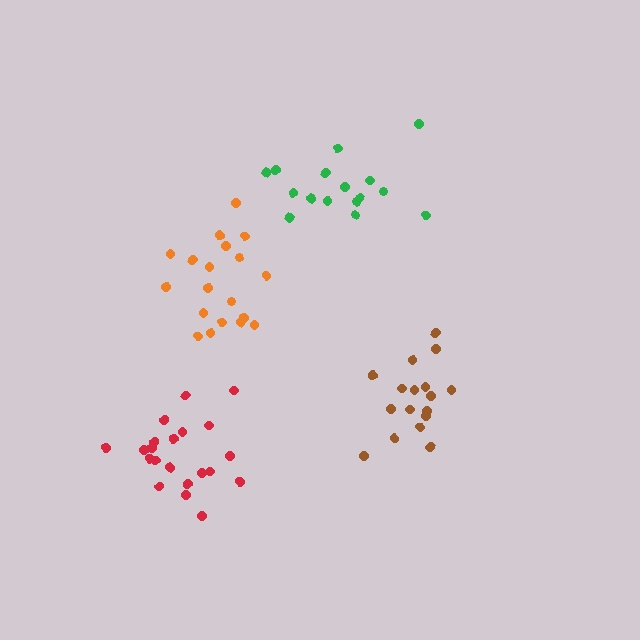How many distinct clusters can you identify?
There are 4 distinct clusters.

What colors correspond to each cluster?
The clusters are colored: green, red, brown, orange.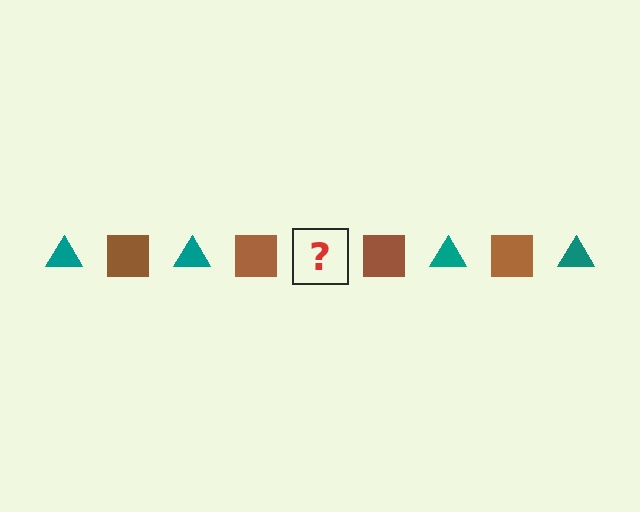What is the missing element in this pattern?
The missing element is a teal triangle.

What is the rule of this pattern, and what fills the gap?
The rule is that the pattern alternates between teal triangle and brown square. The gap should be filled with a teal triangle.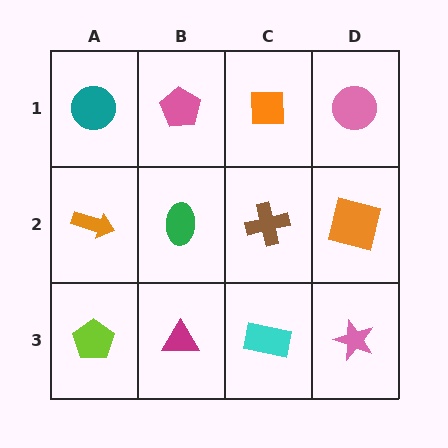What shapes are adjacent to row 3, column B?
A green ellipse (row 2, column B), a lime pentagon (row 3, column A), a cyan rectangle (row 3, column C).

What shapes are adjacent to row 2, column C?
An orange square (row 1, column C), a cyan rectangle (row 3, column C), a green ellipse (row 2, column B), an orange square (row 2, column D).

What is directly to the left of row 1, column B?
A teal circle.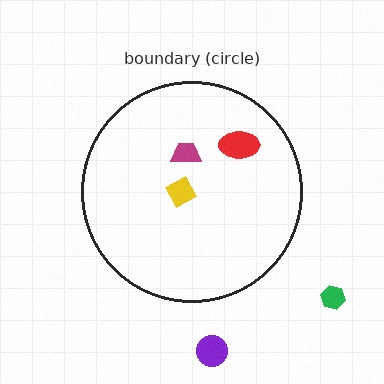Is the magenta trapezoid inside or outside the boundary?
Inside.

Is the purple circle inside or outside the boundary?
Outside.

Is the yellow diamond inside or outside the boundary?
Inside.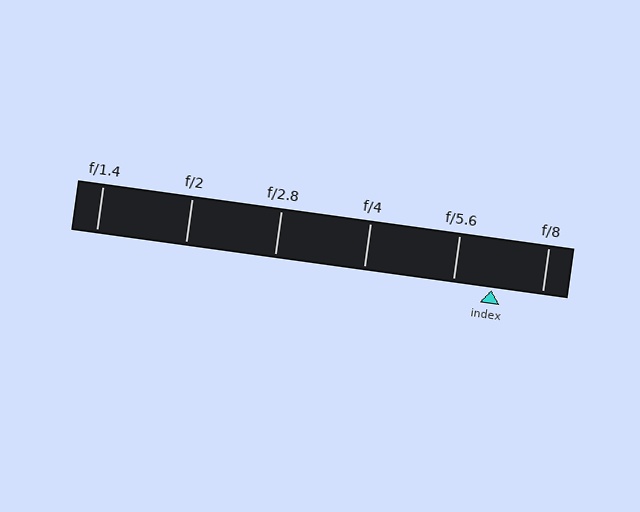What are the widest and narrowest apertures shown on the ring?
The widest aperture shown is f/1.4 and the narrowest is f/8.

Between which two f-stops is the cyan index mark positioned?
The index mark is between f/5.6 and f/8.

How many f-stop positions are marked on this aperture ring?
There are 6 f-stop positions marked.